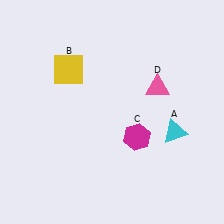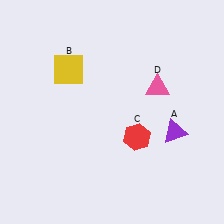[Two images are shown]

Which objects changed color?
A changed from cyan to purple. C changed from magenta to red.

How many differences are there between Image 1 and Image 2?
There are 2 differences between the two images.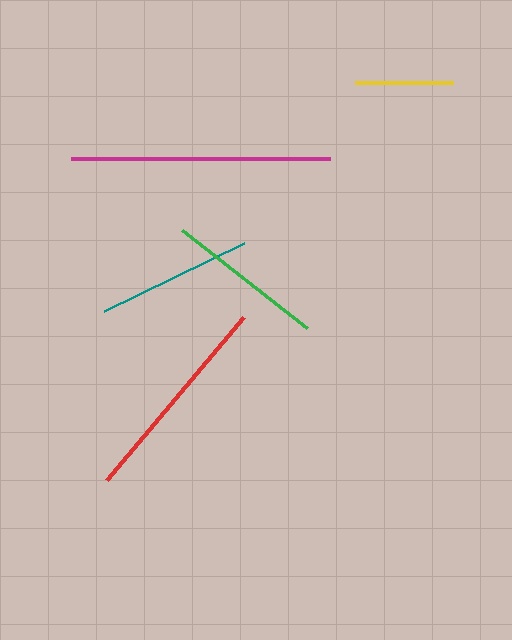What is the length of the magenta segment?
The magenta segment is approximately 259 pixels long.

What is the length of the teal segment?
The teal segment is approximately 156 pixels long.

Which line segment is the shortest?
The yellow line is the shortest at approximately 98 pixels.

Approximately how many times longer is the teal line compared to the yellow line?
The teal line is approximately 1.6 times the length of the yellow line.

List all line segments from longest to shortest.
From longest to shortest: magenta, red, green, teal, yellow.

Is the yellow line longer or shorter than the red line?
The red line is longer than the yellow line.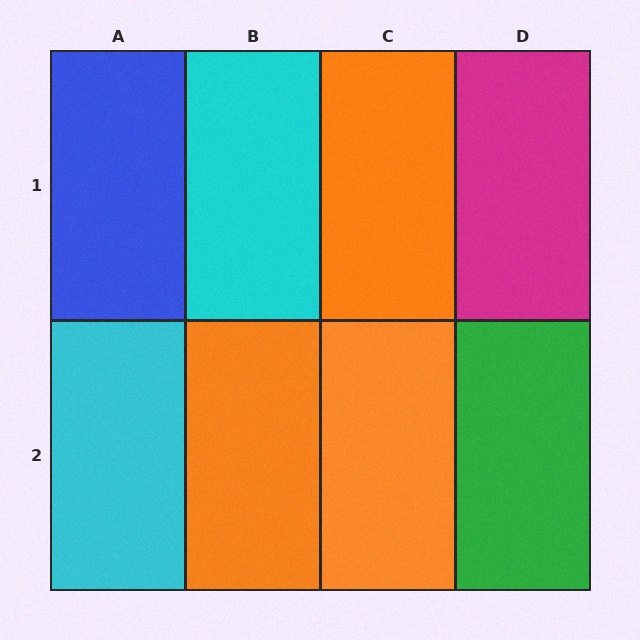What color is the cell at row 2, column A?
Cyan.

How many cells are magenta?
1 cell is magenta.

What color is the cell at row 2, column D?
Green.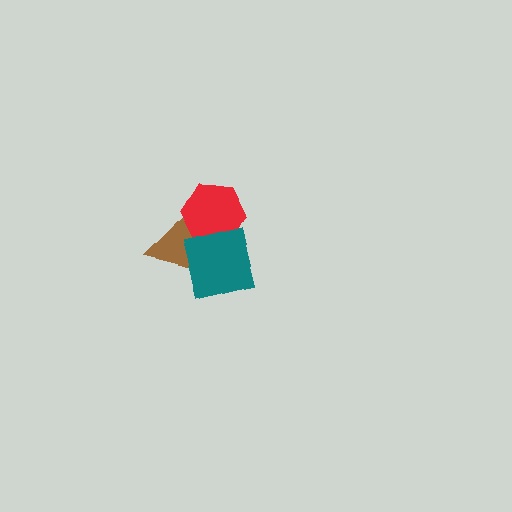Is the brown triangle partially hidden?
Yes, it is partially covered by another shape.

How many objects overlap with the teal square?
2 objects overlap with the teal square.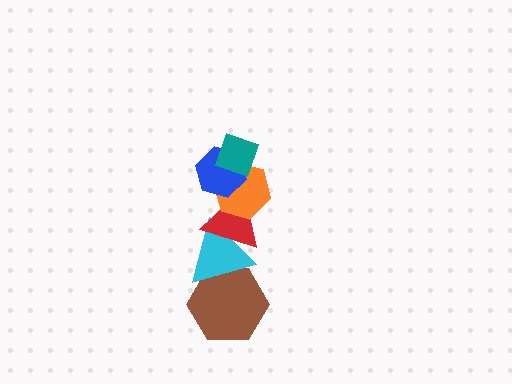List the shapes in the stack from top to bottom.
From top to bottom: the teal diamond, the blue hexagon, the orange hexagon, the red triangle, the cyan triangle, the brown hexagon.